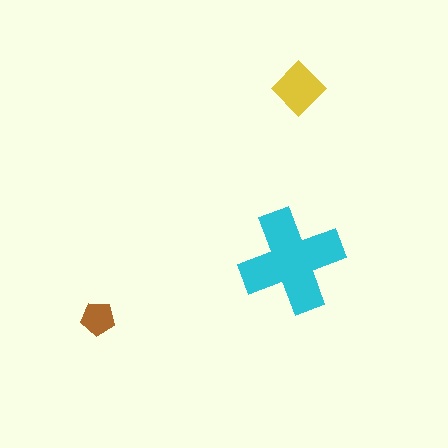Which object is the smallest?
The brown pentagon.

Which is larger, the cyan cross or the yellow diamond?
The cyan cross.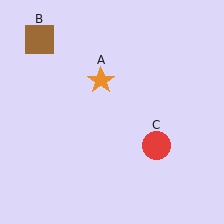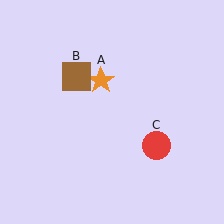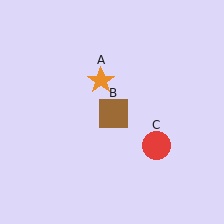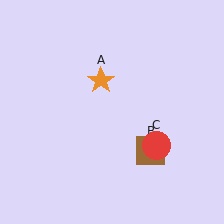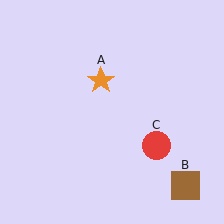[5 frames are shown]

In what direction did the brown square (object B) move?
The brown square (object B) moved down and to the right.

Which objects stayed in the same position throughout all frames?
Orange star (object A) and red circle (object C) remained stationary.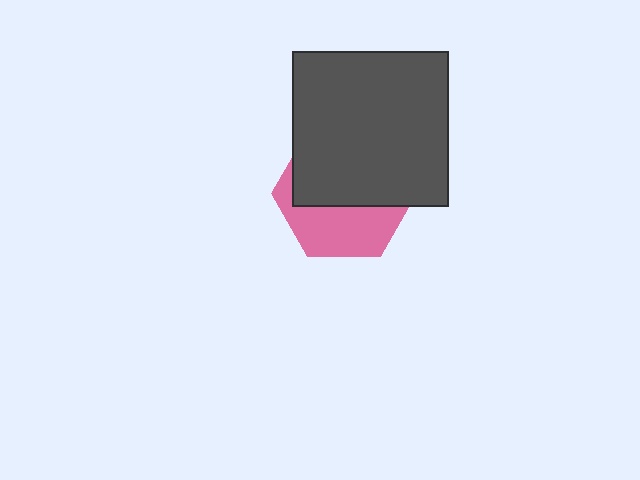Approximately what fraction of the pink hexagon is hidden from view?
Roughly 59% of the pink hexagon is hidden behind the dark gray square.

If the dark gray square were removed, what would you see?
You would see the complete pink hexagon.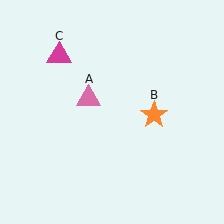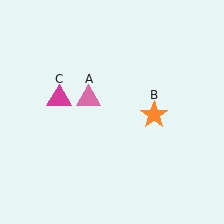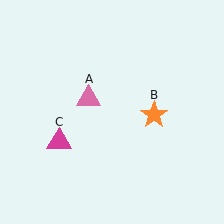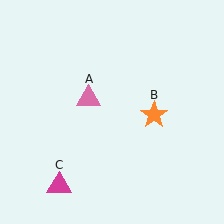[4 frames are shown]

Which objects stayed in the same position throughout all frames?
Pink triangle (object A) and orange star (object B) remained stationary.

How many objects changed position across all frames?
1 object changed position: magenta triangle (object C).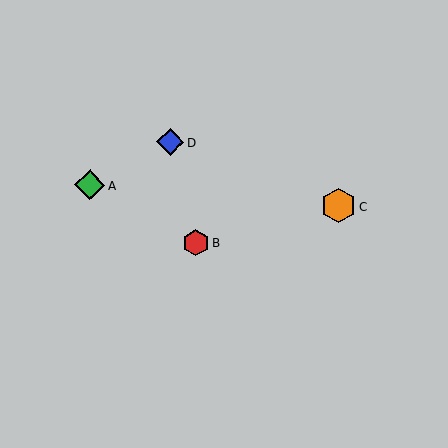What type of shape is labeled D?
Shape D is a blue diamond.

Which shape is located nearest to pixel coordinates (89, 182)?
The green diamond (labeled A) at (90, 185) is nearest to that location.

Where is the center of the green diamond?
The center of the green diamond is at (90, 185).